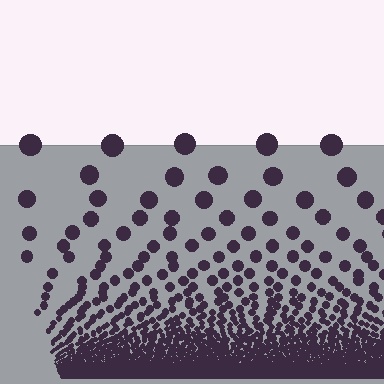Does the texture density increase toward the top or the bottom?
Density increases toward the bottom.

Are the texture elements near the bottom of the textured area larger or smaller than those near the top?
Smaller. The gradient is inverted — elements near the bottom are smaller and denser.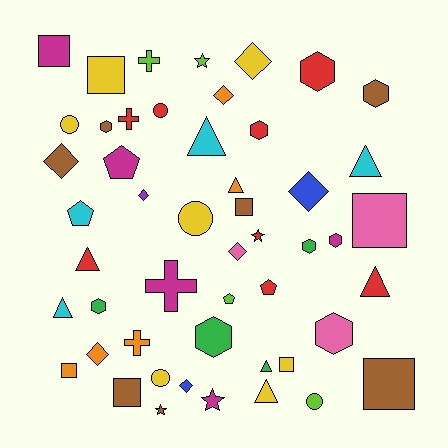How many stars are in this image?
There are 4 stars.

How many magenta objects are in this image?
There are 5 magenta objects.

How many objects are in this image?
There are 50 objects.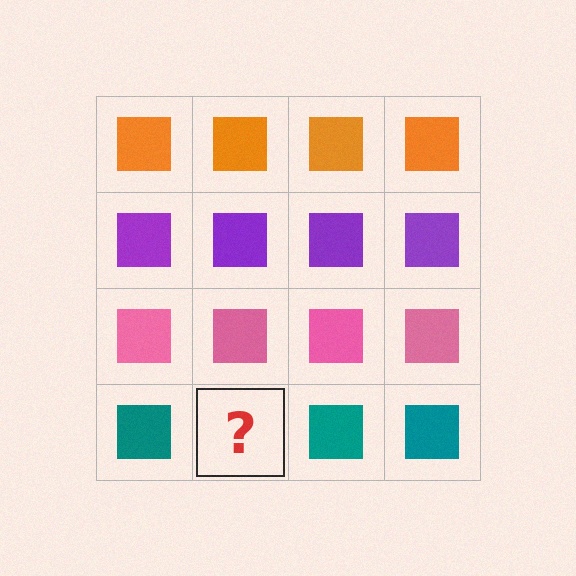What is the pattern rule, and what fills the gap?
The rule is that each row has a consistent color. The gap should be filled with a teal square.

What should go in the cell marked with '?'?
The missing cell should contain a teal square.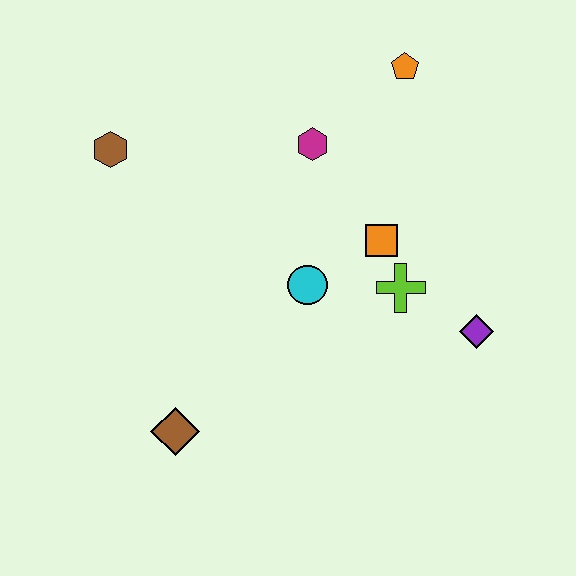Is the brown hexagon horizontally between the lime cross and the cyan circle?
No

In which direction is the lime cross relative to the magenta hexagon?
The lime cross is below the magenta hexagon.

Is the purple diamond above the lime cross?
No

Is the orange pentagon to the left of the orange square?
No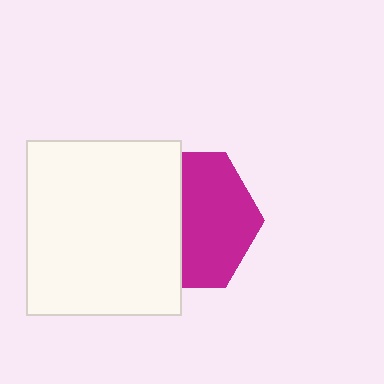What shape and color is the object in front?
The object in front is a white rectangle.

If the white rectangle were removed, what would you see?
You would see the complete magenta hexagon.